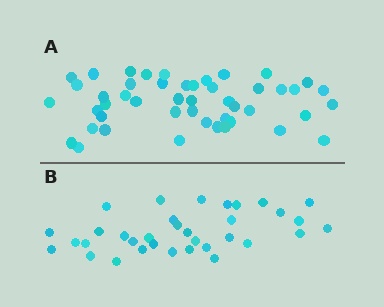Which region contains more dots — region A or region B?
Region A (the top region) has more dots.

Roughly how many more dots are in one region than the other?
Region A has approximately 15 more dots than region B.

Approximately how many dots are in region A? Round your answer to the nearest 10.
About 50 dots. (The exact count is 47, which rounds to 50.)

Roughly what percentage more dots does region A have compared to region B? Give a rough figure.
About 40% more.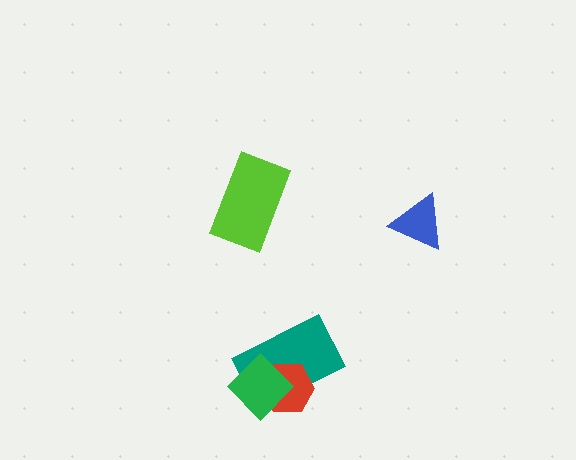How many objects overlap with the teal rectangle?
2 objects overlap with the teal rectangle.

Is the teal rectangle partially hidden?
Yes, it is partially covered by another shape.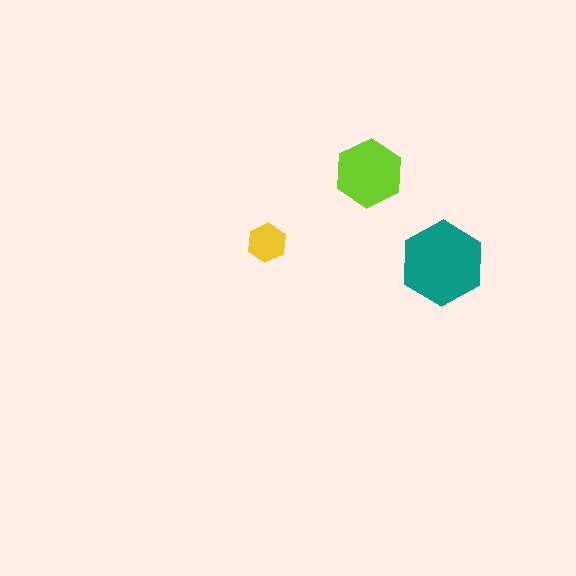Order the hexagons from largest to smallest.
the teal one, the lime one, the yellow one.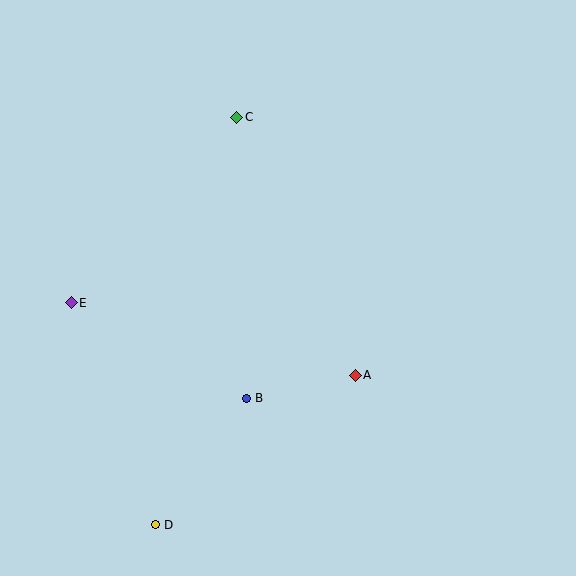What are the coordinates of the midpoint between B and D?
The midpoint between B and D is at (201, 461).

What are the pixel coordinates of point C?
Point C is at (237, 117).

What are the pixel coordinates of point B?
Point B is at (247, 398).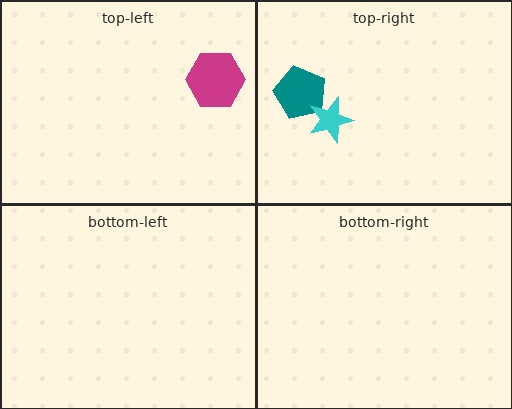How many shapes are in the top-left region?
1.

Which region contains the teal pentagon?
The top-right region.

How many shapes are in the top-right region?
2.